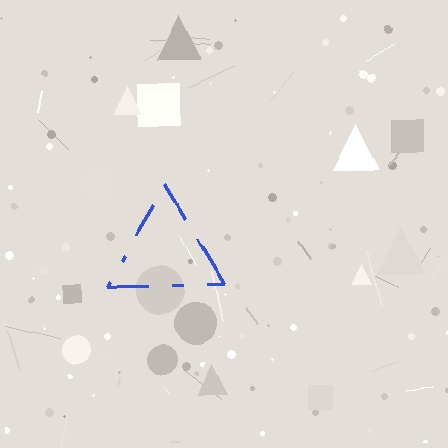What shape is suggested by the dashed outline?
The dashed outline suggests a triangle.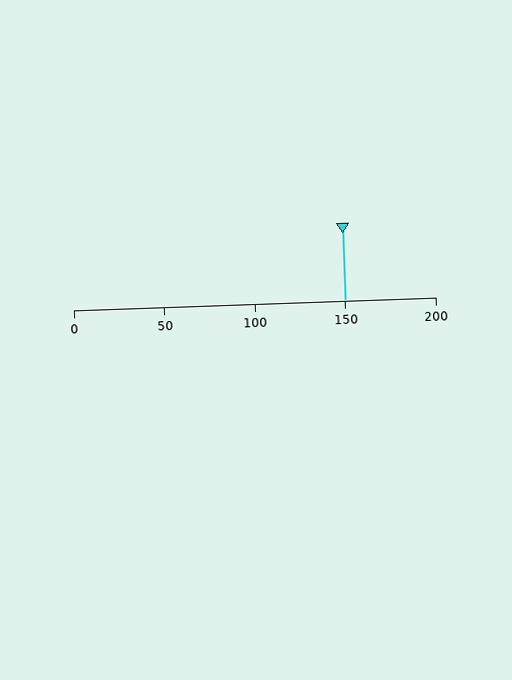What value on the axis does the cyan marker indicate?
The marker indicates approximately 150.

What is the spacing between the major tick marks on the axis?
The major ticks are spaced 50 apart.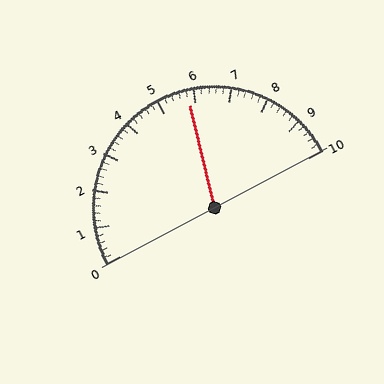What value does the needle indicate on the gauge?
The needle indicates approximately 5.8.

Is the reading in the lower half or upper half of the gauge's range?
The reading is in the upper half of the range (0 to 10).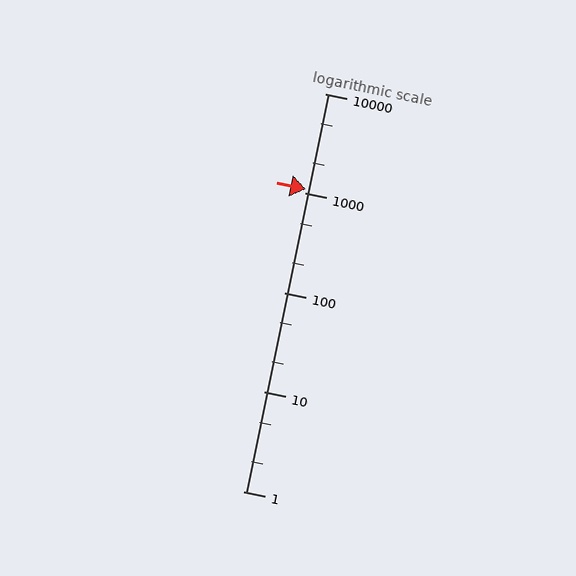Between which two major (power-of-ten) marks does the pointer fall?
The pointer is between 1000 and 10000.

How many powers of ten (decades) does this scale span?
The scale spans 4 decades, from 1 to 10000.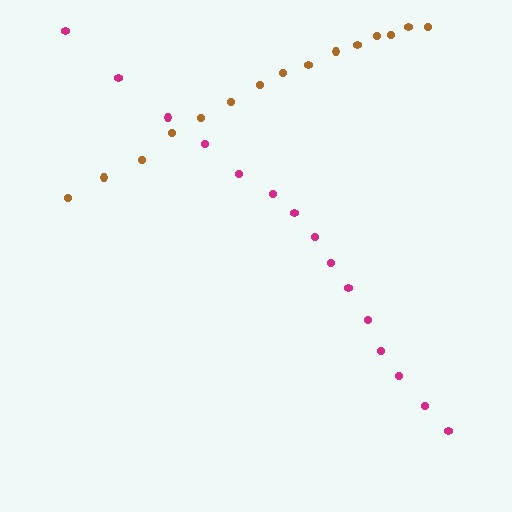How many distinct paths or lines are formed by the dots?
There are 2 distinct paths.